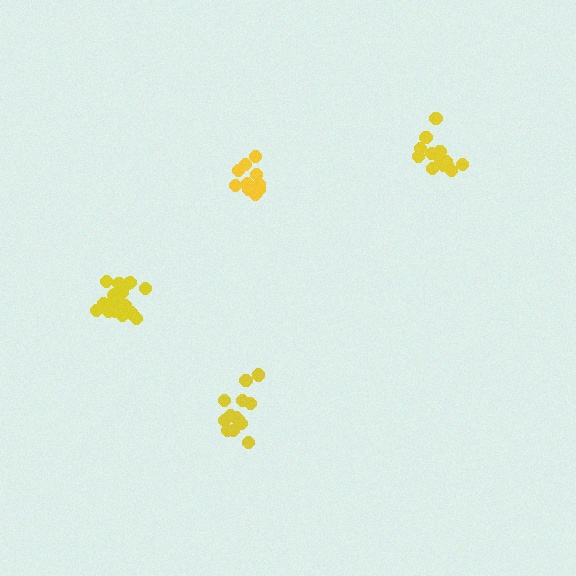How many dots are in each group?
Group 1: 17 dots, Group 2: 11 dots, Group 3: 13 dots, Group 4: 14 dots (55 total).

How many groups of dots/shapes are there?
There are 4 groups.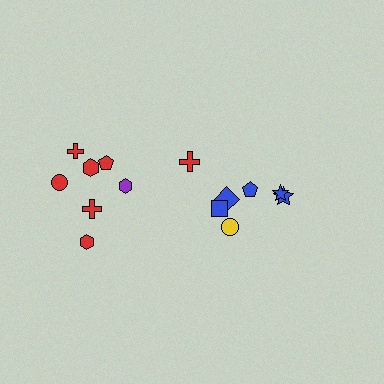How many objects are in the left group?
There are 8 objects.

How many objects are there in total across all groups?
There are 14 objects.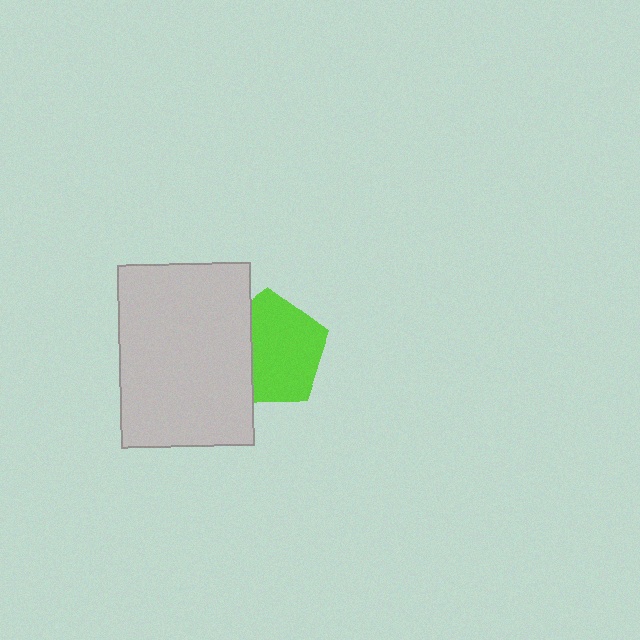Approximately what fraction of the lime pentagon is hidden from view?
Roughly 31% of the lime pentagon is hidden behind the light gray rectangle.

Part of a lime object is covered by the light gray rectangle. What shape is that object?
It is a pentagon.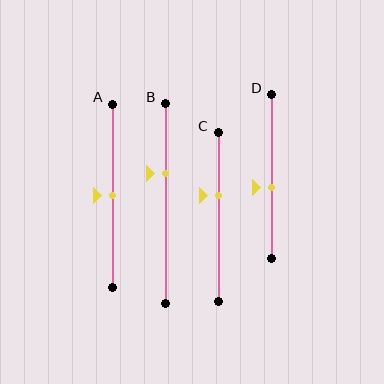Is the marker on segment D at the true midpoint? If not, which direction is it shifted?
No, the marker on segment D is shifted downward by about 7% of the segment length.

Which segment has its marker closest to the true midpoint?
Segment A has its marker closest to the true midpoint.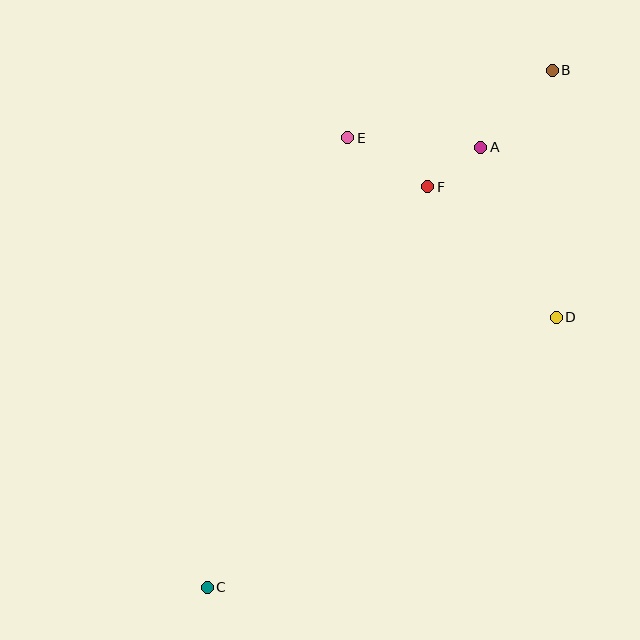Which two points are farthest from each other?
Points B and C are farthest from each other.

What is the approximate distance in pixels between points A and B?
The distance between A and B is approximately 105 pixels.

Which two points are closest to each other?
Points A and F are closest to each other.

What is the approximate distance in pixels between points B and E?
The distance between B and E is approximately 215 pixels.